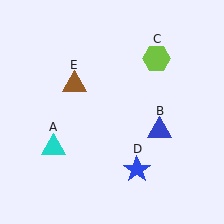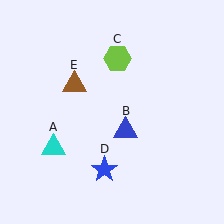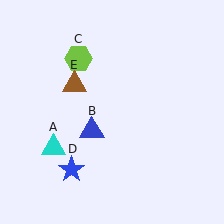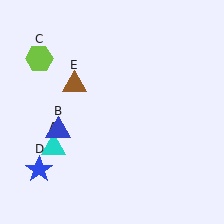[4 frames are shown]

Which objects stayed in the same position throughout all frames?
Cyan triangle (object A) and brown triangle (object E) remained stationary.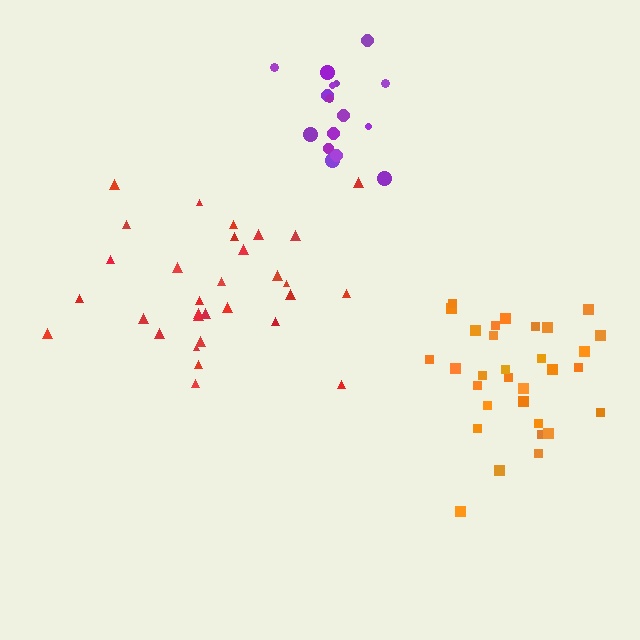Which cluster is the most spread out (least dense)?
Red.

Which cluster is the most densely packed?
Orange.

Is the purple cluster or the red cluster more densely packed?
Purple.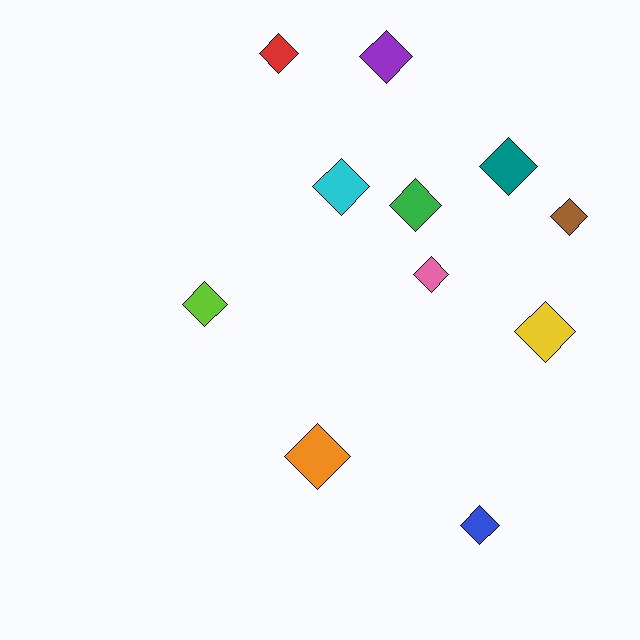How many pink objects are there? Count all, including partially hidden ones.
There is 1 pink object.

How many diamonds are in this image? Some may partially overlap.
There are 11 diamonds.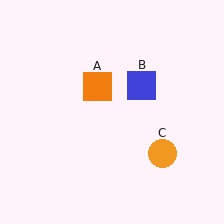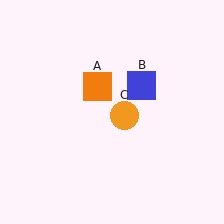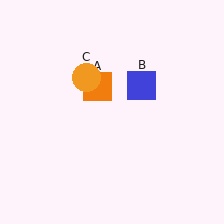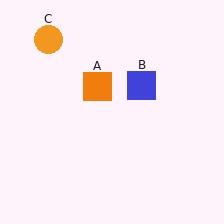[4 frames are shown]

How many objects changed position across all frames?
1 object changed position: orange circle (object C).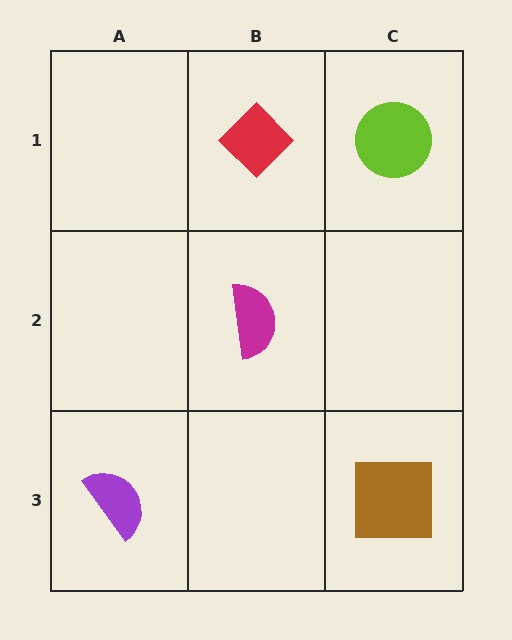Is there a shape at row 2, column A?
No, that cell is empty.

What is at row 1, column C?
A lime circle.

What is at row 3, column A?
A purple semicircle.